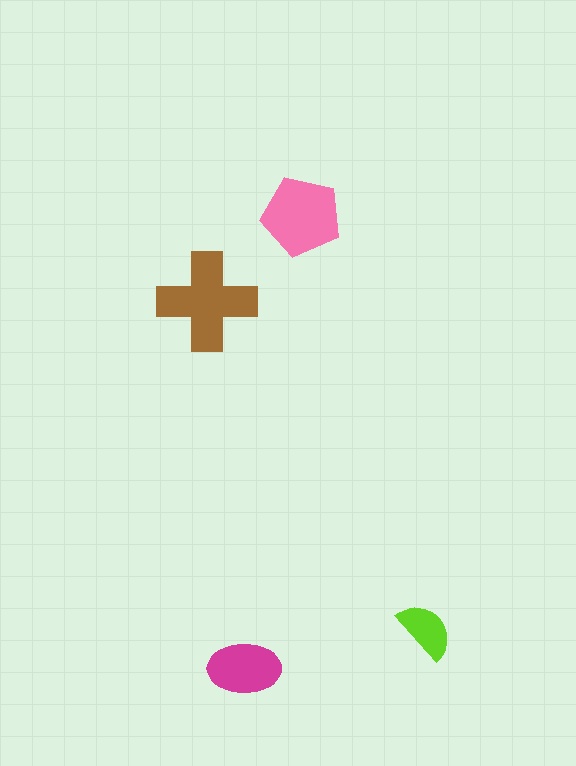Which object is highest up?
The pink pentagon is topmost.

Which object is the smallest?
The lime semicircle.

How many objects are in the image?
There are 4 objects in the image.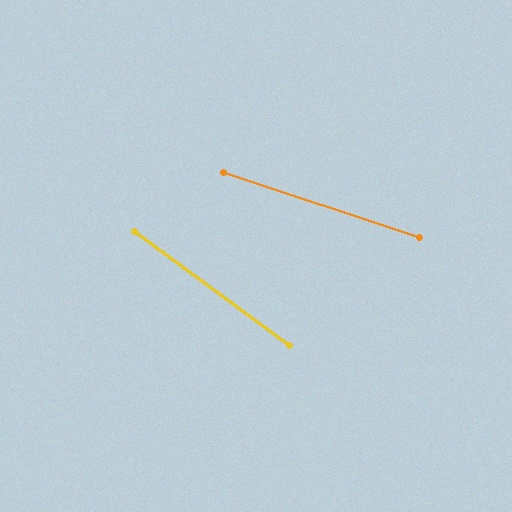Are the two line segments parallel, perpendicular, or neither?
Neither parallel nor perpendicular — they differ by about 18°.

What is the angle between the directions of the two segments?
Approximately 18 degrees.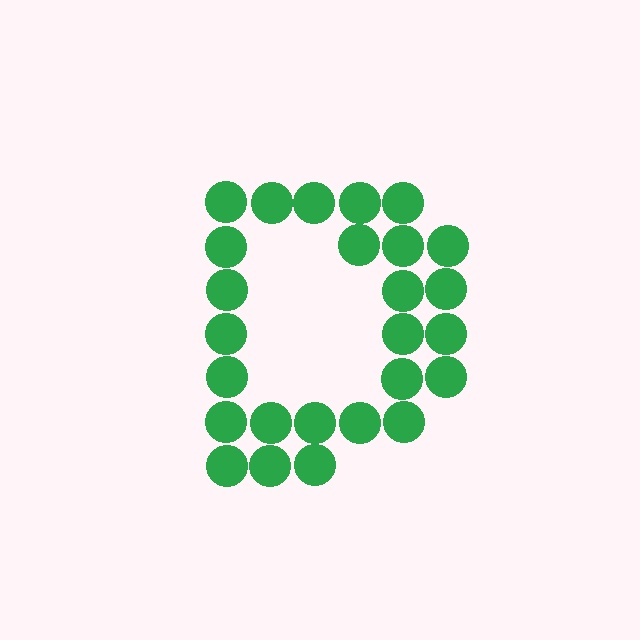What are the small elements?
The small elements are circles.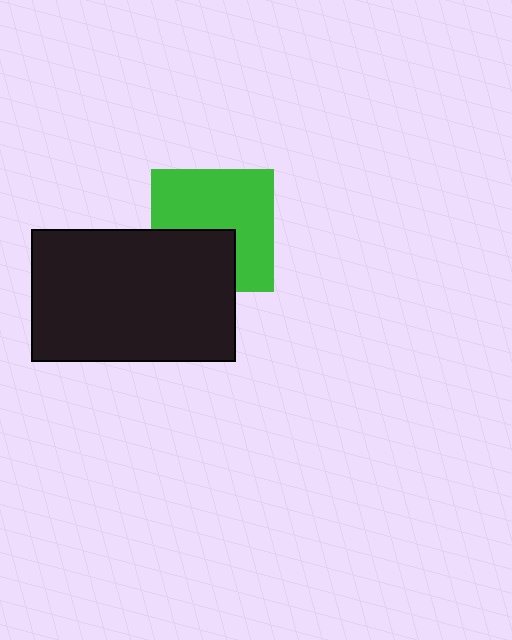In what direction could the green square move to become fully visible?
The green square could move up. That would shift it out from behind the black rectangle entirely.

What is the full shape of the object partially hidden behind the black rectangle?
The partially hidden object is a green square.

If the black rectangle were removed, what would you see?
You would see the complete green square.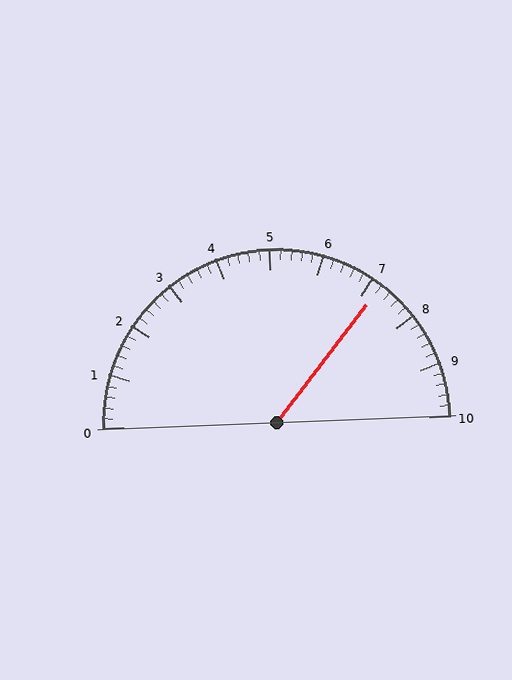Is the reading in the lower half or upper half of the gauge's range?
The reading is in the upper half of the range (0 to 10).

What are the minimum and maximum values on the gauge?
The gauge ranges from 0 to 10.